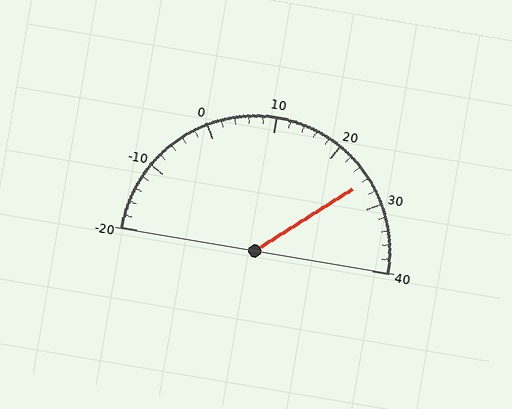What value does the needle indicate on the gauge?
The needle indicates approximately 26.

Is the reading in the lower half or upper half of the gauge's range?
The reading is in the upper half of the range (-20 to 40).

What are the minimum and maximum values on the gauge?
The gauge ranges from -20 to 40.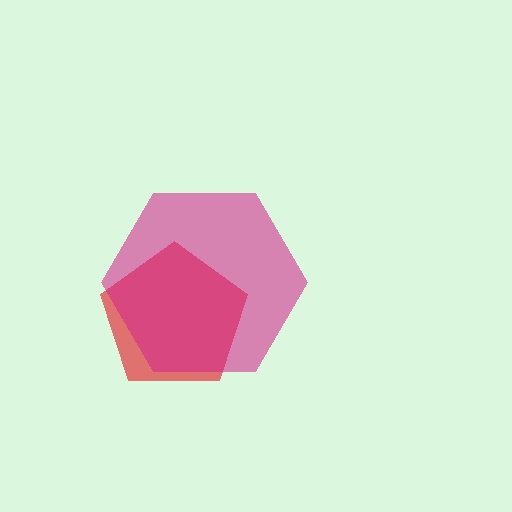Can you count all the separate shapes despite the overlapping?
Yes, there are 2 separate shapes.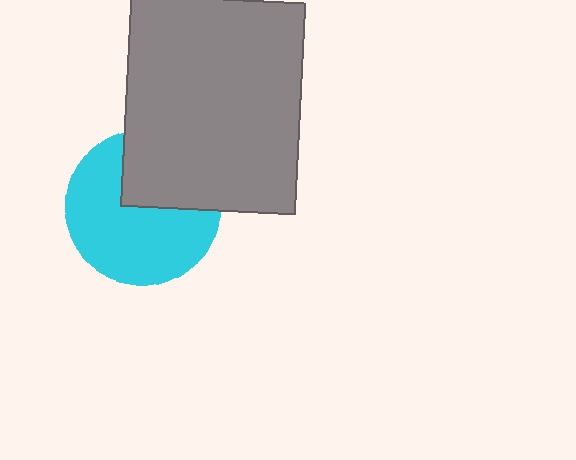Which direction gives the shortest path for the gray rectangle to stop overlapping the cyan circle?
Moving up gives the shortest separation.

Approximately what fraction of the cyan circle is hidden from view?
Roughly 34% of the cyan circle is hidden behind the gray rectangle.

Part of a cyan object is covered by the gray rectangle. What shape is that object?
It is a circle.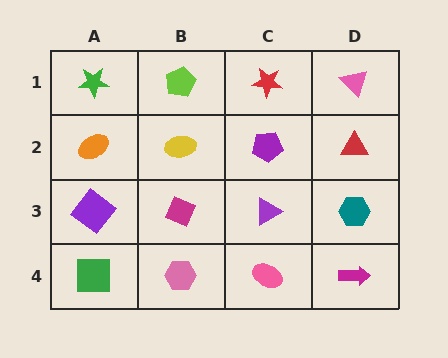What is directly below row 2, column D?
A teal hexagon.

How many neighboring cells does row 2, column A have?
3.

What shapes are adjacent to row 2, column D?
A pink triangle (row 1, column D), a teal hexagon (row 3, column D), a purple pentagon (row 2, column C).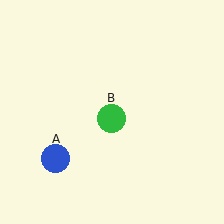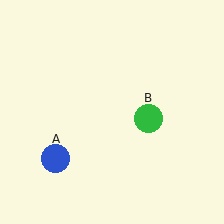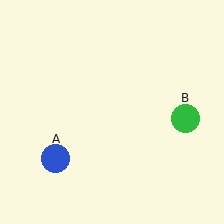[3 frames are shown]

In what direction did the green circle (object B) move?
The green circle (object B) moved right.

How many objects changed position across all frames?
1 object changed position: green circle (object B).